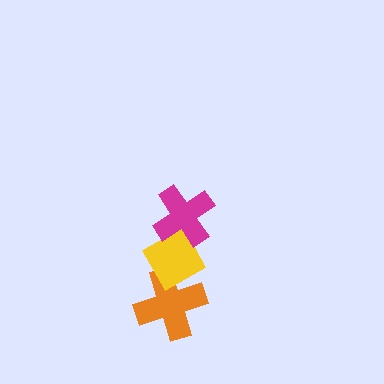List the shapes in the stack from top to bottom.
From top to bottom: the magenta cross, the yellow diamond, the orange cross.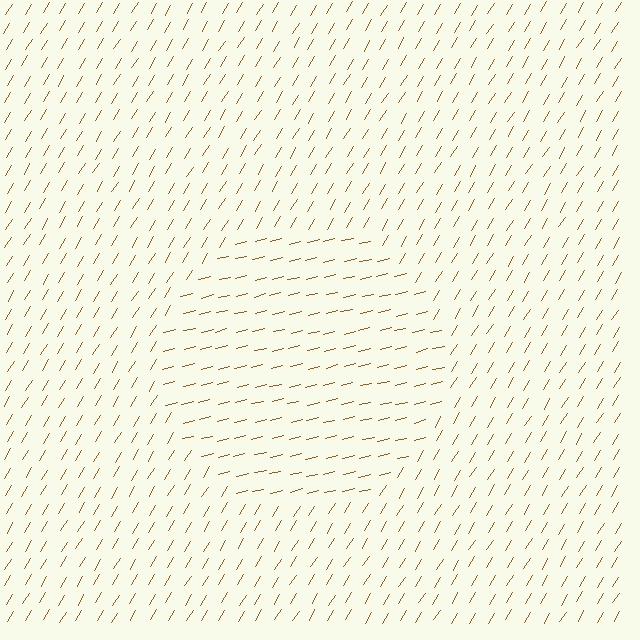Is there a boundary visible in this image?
Yes, there is a texture boundary formed by a change in line orientation.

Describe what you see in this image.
The image is filled with small brown line segments. A circle region in the image has lines oriented differently from the surrounding lines, creating a visible texture boundary.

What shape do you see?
I see a circle.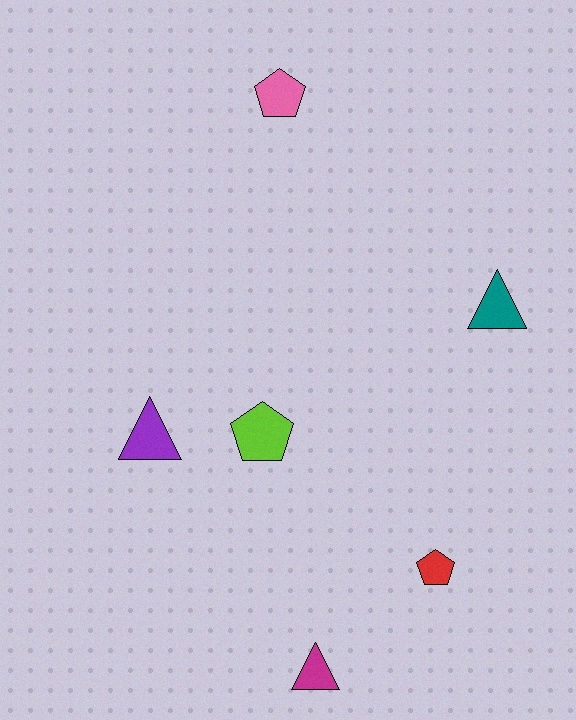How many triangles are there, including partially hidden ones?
There are 3 triangles.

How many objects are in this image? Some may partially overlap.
There are 6 objects.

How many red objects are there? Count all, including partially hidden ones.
There is 1 red object.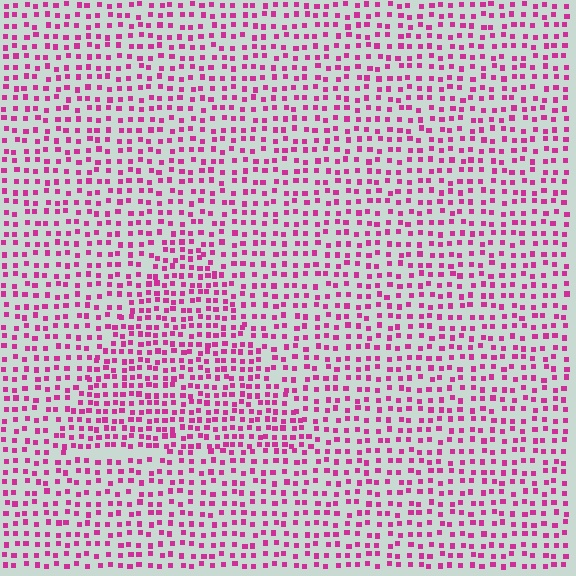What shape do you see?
I see a triangle.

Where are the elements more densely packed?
The elements are more densely packed inside the triangle boundary.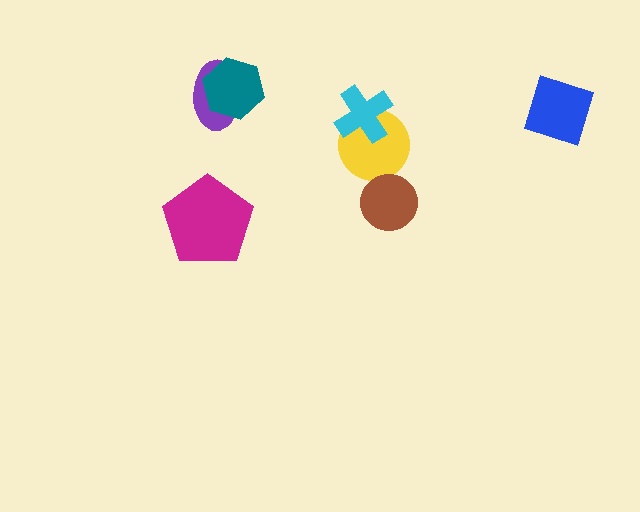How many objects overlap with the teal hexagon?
1 object overlaps with the teal hexagon.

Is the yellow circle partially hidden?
Yes, it is partially covered by another shape.